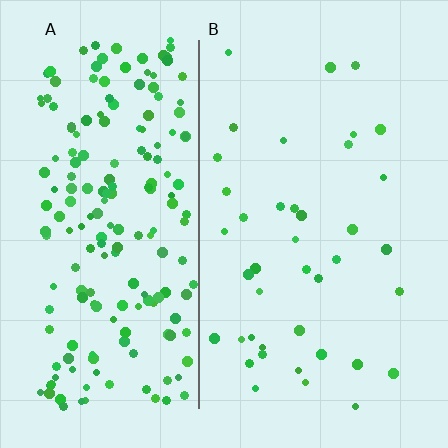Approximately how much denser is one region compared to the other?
Approximately 4.9× — region A over region B.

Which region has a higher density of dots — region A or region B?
A (the left).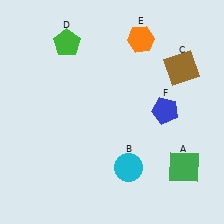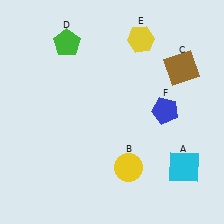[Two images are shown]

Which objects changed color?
A changed from green to cyan. B changed from cyan to yellow. E changed from orange to yellow.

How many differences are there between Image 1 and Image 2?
There are 3 differences between the two images.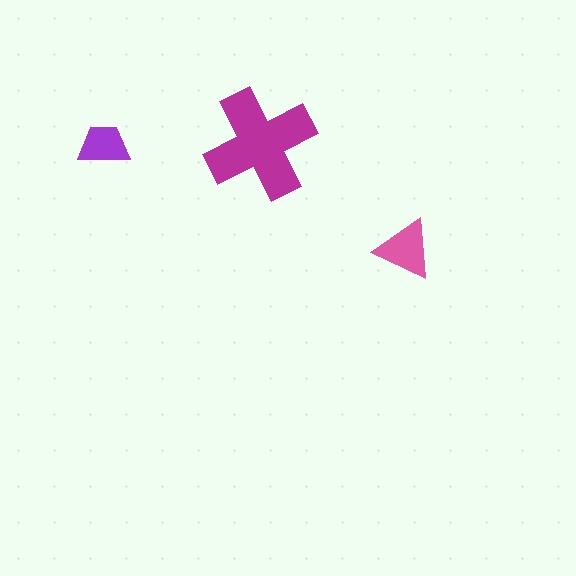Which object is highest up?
The purple trapezoid is topmost.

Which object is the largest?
The magenta cross.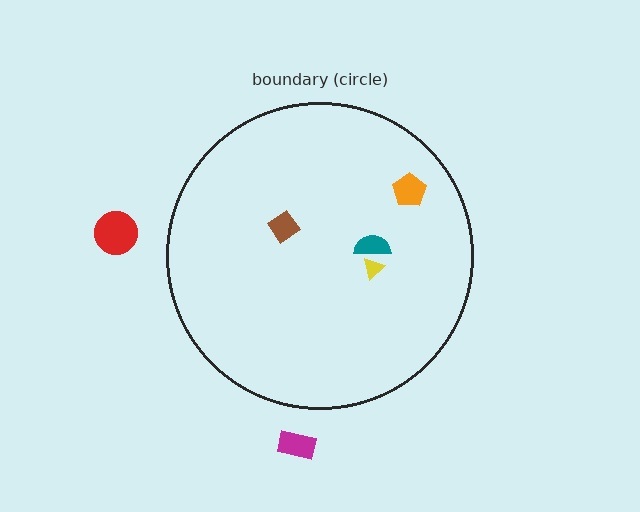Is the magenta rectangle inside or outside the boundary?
Outside.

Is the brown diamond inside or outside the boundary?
Inside.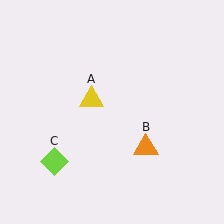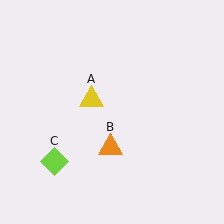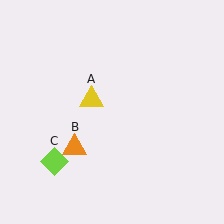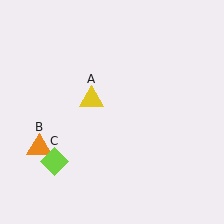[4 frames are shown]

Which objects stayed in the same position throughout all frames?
Yellow triangle (object A) and lime diamond (object C) remained stationary.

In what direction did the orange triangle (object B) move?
The orange triangle (object B) moved left.